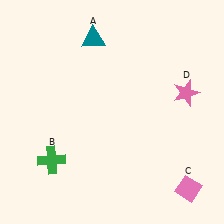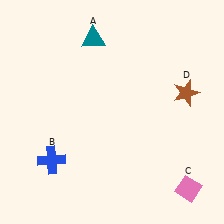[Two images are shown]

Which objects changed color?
B changed from green to blue. D changed from pink to brown.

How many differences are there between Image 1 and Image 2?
There are 2 differences between the two images.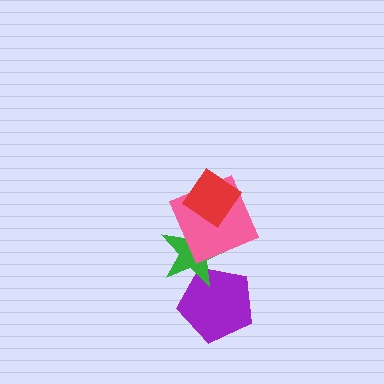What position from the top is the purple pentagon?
The purple pentagon is 4th from the top.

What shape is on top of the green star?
The pink square is on top of the green star.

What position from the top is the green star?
The green star is 3rd from the top.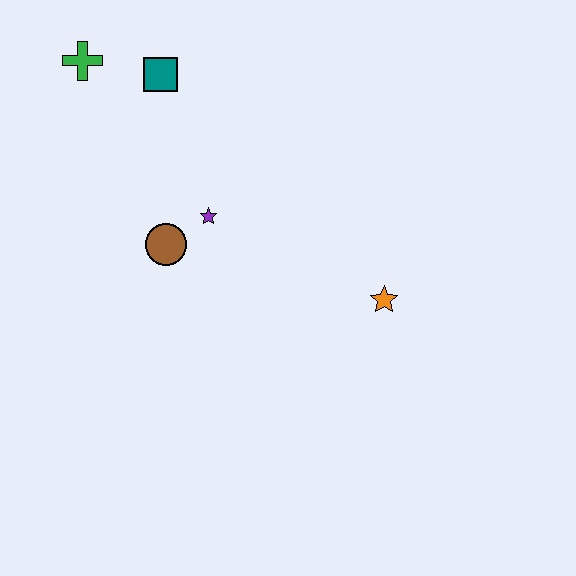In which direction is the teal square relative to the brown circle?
The teal square is above the brown circle.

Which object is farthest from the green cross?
The orange star is farthest from the green cross.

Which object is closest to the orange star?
The purple star is closest to the orange star.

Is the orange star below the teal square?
Yes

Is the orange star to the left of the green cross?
No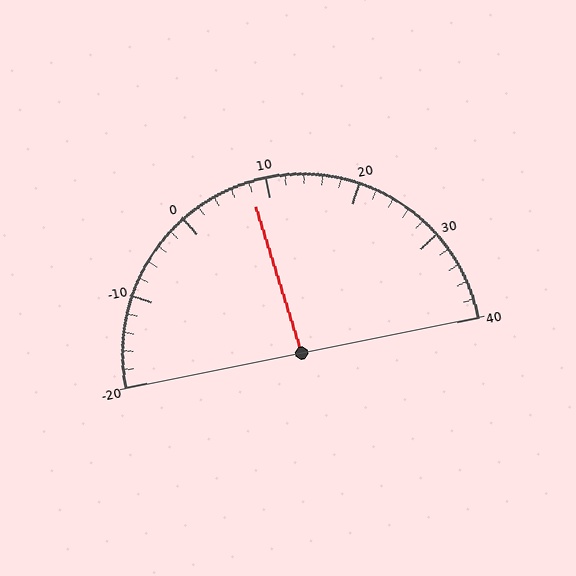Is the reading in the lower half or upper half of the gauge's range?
The reading is in the lower half of the range (-20 to 40).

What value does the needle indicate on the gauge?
The needle indicates approximately 8.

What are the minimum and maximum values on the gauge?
The gauge ranges from -20 to 40.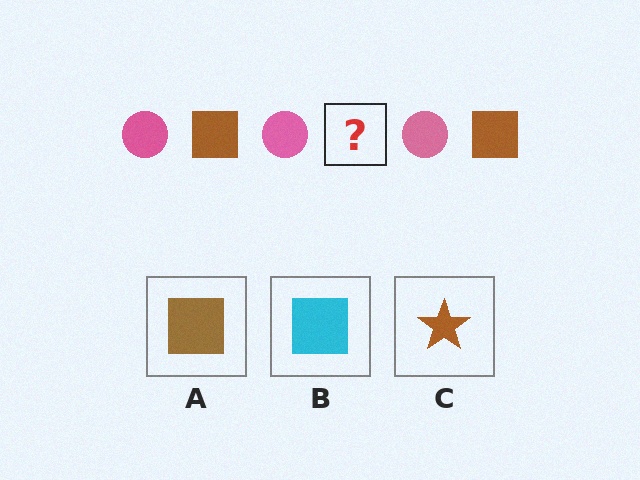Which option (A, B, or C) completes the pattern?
A.